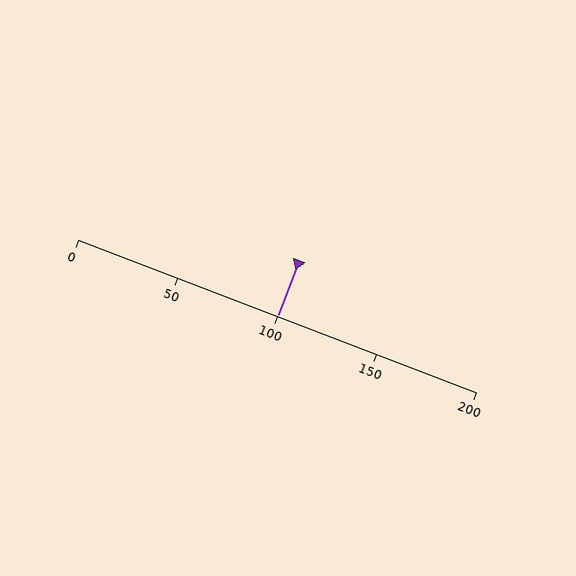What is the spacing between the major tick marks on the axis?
The major ticks are spaced 50 apart.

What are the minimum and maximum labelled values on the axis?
The axis runs from 0 to 200.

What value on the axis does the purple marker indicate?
The marker indicates approximately 100.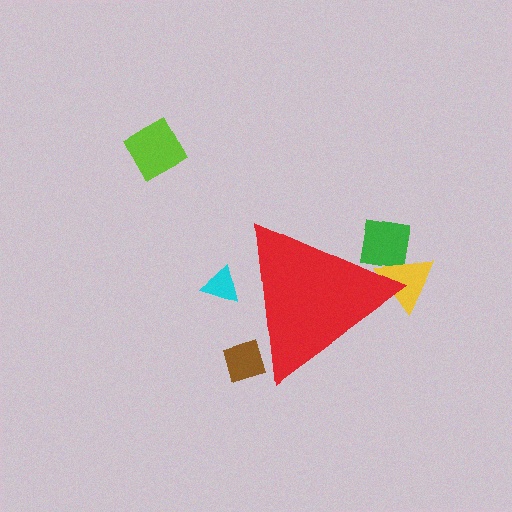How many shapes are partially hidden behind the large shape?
4 shapes are partially hidden.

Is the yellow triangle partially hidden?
Yes, the yellow triangle is partially hidden behind the red triangle.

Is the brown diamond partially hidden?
Yes, the brown diamond is partially hidden behind the red triangle.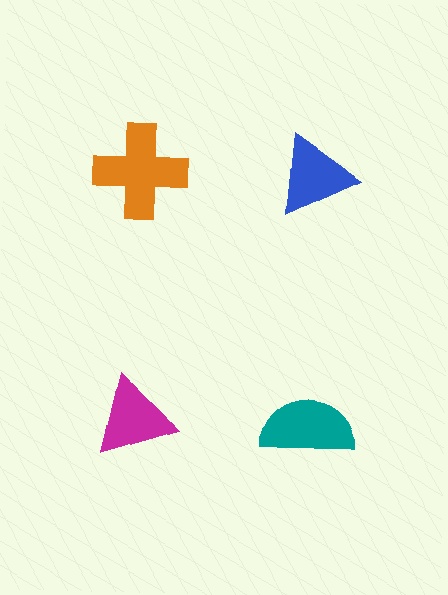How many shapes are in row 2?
2 shapes.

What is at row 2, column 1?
A magenta triangle.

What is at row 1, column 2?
A blue triangle.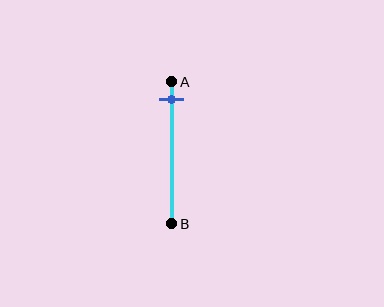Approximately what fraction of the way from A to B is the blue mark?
The blue mark is approximately 15% of the way from A to B.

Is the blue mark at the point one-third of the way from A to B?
No, the mark is at about 15% from A, not at the 33% one-third point.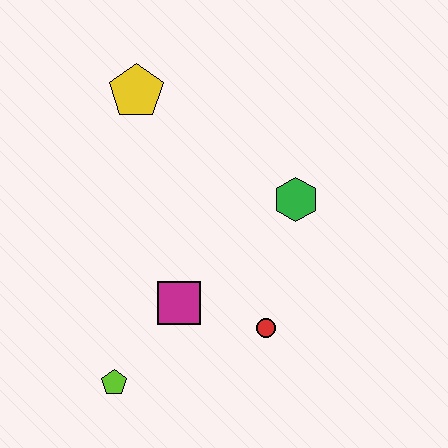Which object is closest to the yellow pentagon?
The green hexagon is closest to the yellow pentagon.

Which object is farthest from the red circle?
The yellow pentagon is farthest from the red circle.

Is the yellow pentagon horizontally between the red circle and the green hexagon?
No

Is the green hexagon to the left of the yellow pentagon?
No